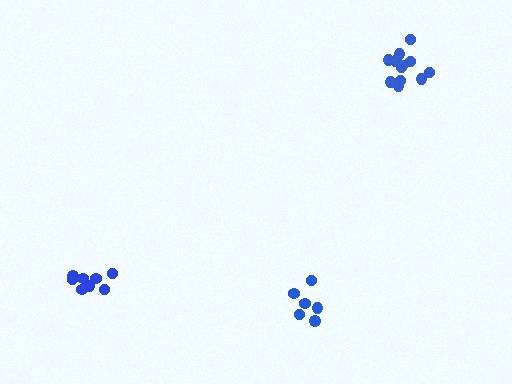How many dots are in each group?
Group 1: 8 dots, Group 2: 12 dots, Group 3: 6 dots (26 total).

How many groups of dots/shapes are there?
There are 3 groups.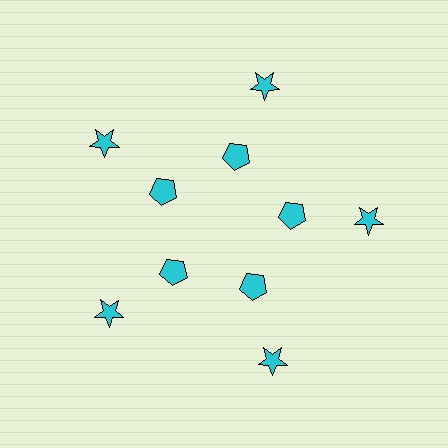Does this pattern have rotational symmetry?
Yes, this pattern has 5-fold rotational symmetry. It looks the same after rotating 72 degrees around the center.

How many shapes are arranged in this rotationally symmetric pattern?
There are 10 shapes, arranged in 5 groups of 2.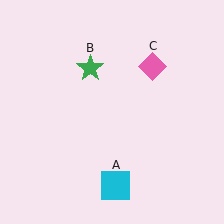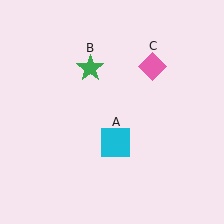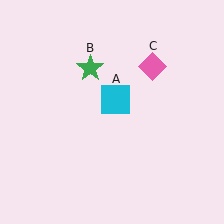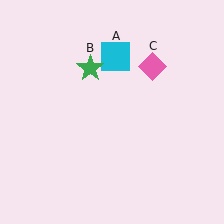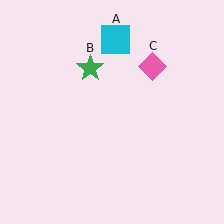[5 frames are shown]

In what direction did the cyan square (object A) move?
The cyan square (object A) moved up.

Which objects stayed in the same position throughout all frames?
Green star (object B) and pink diamond (object C) remained stationary.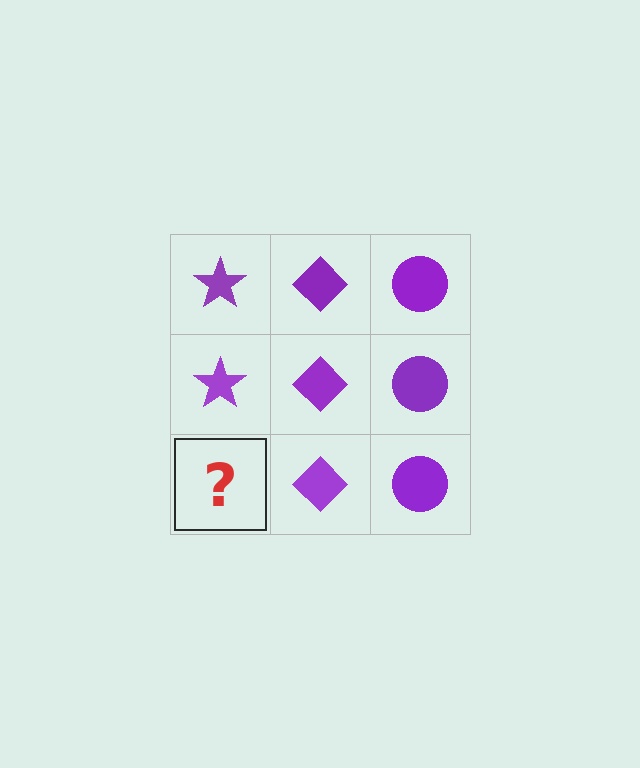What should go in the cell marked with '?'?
The missing cell should contain a purple star.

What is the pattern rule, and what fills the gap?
The rule is that each column has a consistent shape. The gap should be filled with a purple star.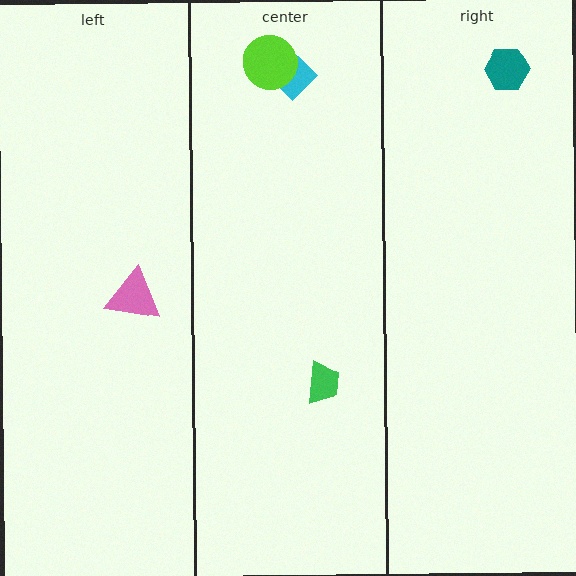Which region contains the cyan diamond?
The center region.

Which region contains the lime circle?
The center region.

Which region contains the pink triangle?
The left region.